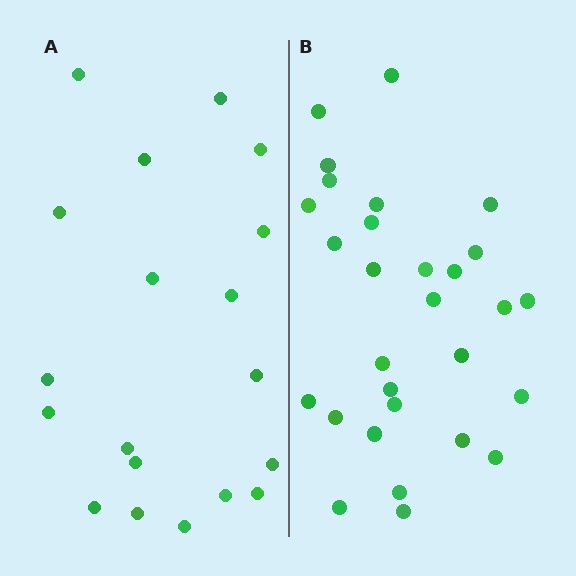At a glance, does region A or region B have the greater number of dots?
Region B (the right region) has more dots.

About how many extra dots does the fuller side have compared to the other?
Region B has roughly 10 or so more dots than region A.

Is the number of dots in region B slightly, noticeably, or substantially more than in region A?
Region B has substantially more. The ratio is roughly 1.5 to 1.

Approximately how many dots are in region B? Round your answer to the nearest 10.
About 30 dots. (The exact count is 29, which rounds to 30.)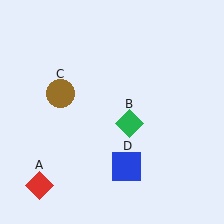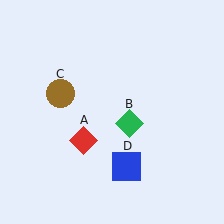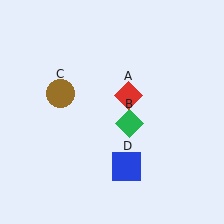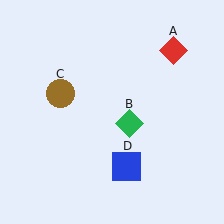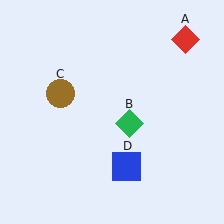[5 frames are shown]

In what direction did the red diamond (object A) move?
The red diamond (object A) moved up and to the right.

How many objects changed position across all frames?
1 object changed position: red diamond (object A).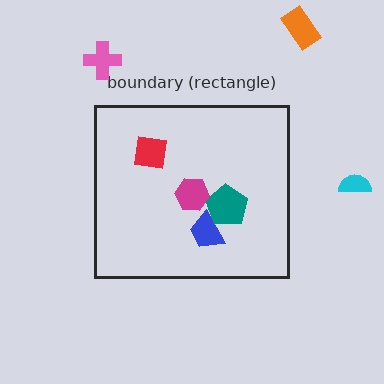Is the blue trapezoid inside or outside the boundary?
Inside.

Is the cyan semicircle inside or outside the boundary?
Outside.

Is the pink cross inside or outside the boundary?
Outside.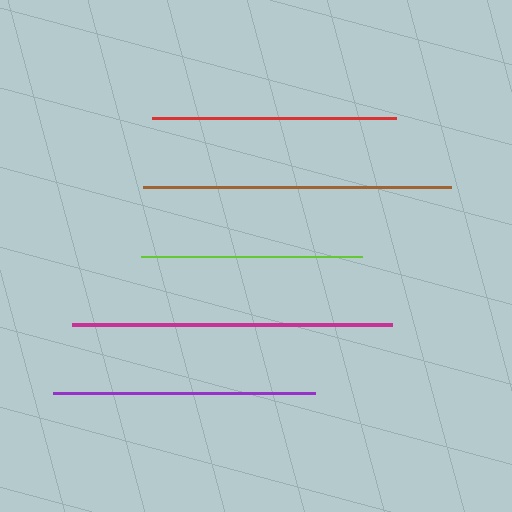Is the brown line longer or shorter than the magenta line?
The magenta line is longer than the brown line.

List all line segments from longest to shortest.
From longest to shortest: magenta, brown, purple, red, lime.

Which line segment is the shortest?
The lime line is the shortest at approximately 221 pixels.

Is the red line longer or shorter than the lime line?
The red line is longer than the lime line.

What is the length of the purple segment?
The purple segment is approximately 262 pixels long.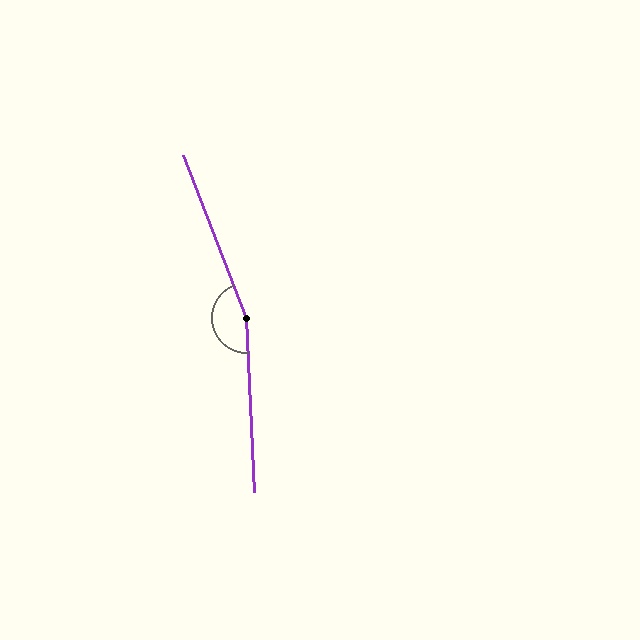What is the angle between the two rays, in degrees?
Approximately 161 degrees.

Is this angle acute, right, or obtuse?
It is obtuse.